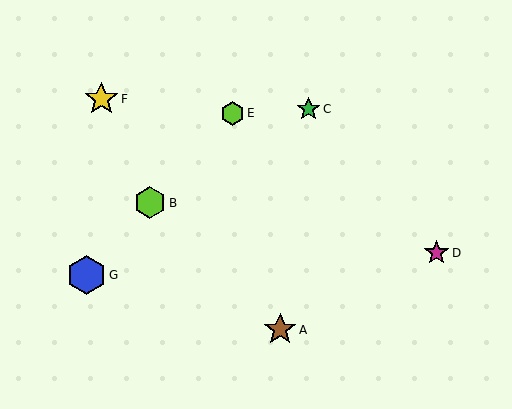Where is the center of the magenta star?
The center of the magenta star is at (436, 253).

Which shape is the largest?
The blue hexagon (labeled G) is the largest.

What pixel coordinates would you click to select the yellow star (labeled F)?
Click at (101, 99) to select the yellow star F.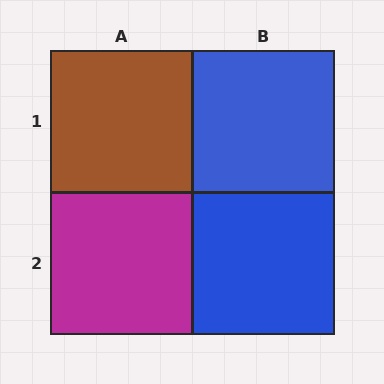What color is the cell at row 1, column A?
Brown.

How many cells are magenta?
1 cell is magenta.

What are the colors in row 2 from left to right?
Magenta, blue.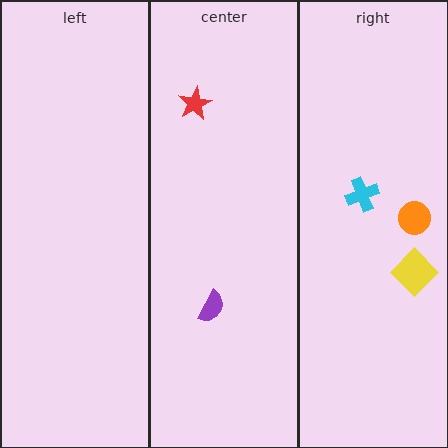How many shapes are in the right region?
3.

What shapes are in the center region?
The purple semicircle, the red star.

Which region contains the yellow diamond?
The right region.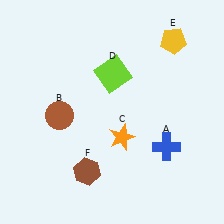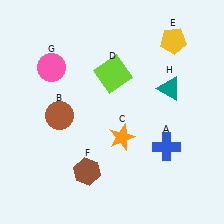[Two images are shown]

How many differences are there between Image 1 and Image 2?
There are 2 differences between the two images.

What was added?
A pink circle (G), a teal triangle (H) were added in Image 2.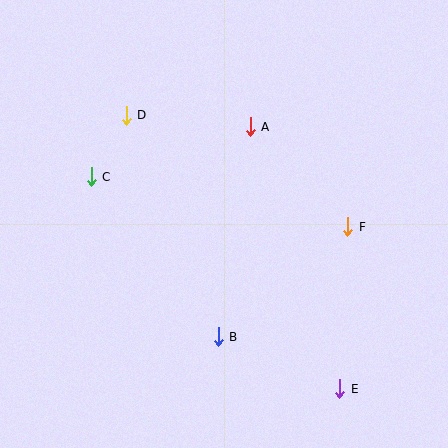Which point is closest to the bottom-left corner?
Point B is closest to the bottom-left corner.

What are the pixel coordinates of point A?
Point A is at (250, 127).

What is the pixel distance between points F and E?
The distance between F and E is 162 pixels.